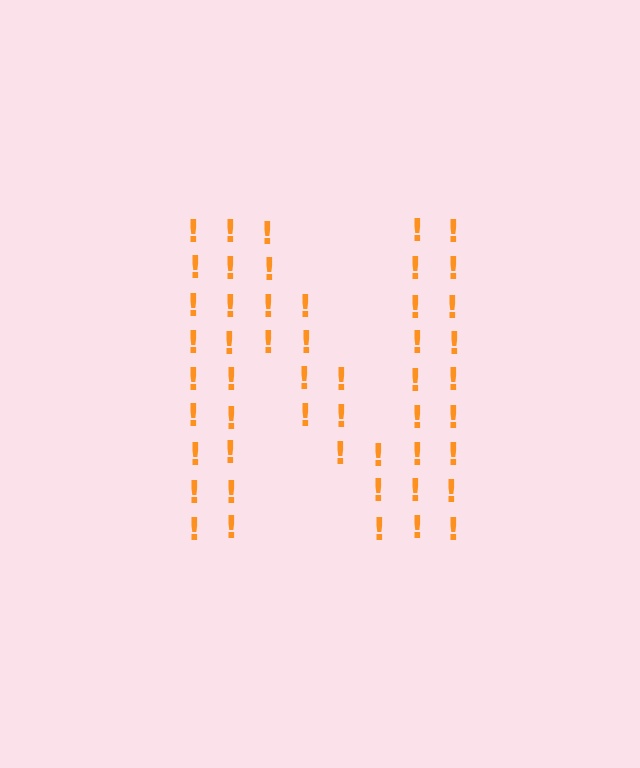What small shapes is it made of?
It is made of small exclamation marks.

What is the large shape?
The large shape is the letter N.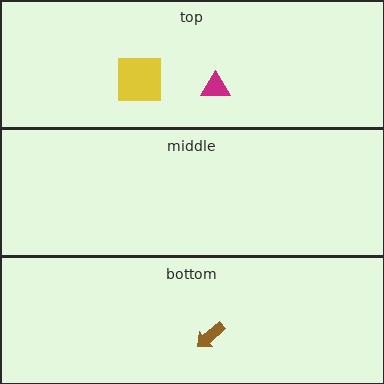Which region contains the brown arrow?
The bottom region.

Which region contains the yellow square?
The top region.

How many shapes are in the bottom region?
1.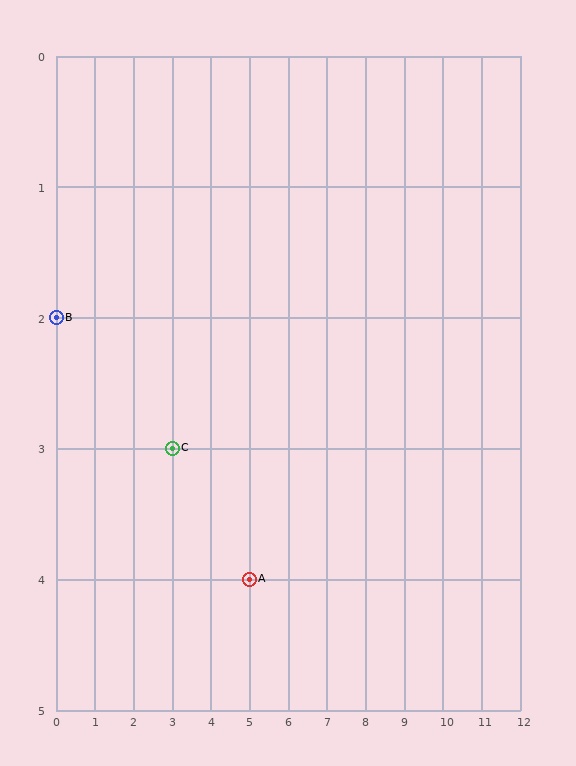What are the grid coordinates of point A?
Point A is at grid coordinates (5, 4).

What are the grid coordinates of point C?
Point C is at grid coordinates (3, 3).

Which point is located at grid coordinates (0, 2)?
Point B is at (0, 2).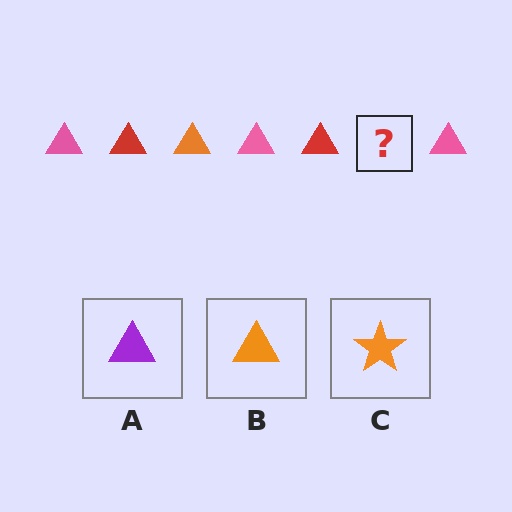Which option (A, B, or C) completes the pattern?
B.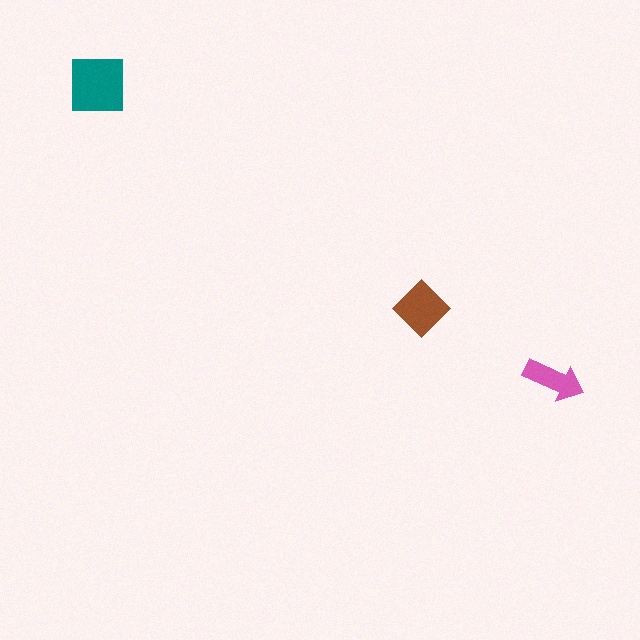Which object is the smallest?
The pink arrow.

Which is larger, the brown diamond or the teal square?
The teal square.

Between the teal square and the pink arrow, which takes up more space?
The teal square.